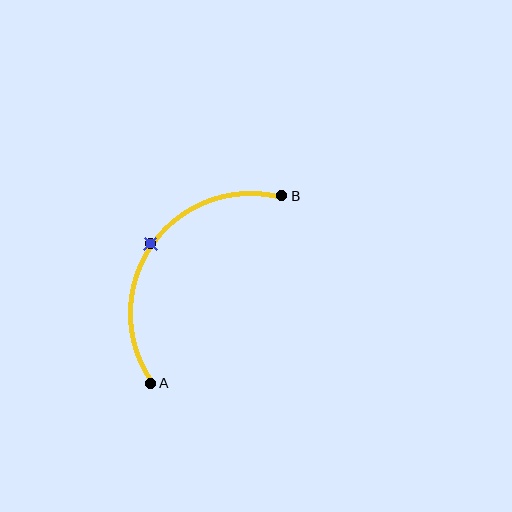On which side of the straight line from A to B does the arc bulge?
The arc bulges above and to the left of the straight line connecting A and B.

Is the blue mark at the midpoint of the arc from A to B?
Yes. The blue mark lies on the arc at equal arc-length from both A and B — it is the arc midpoint.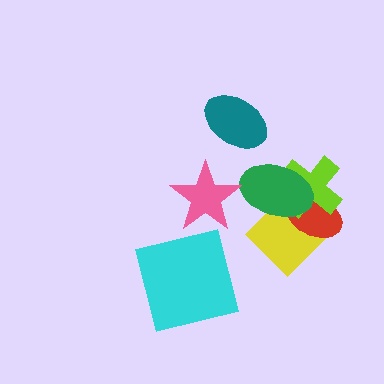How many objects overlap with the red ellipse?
3 objects overlap with the red ellipse.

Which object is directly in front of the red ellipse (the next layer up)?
The lime cross is directly in front of the red ellipse.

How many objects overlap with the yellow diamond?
3 objects overlap with the yellow diamond.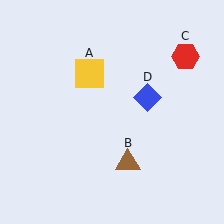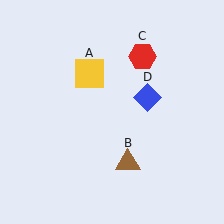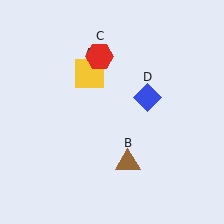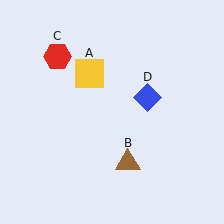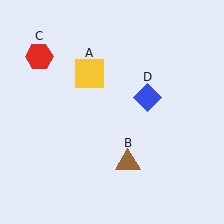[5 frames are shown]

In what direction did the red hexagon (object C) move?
The red hexagon (object C) moved left.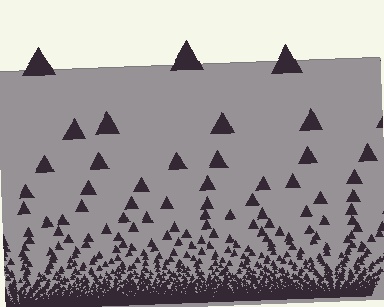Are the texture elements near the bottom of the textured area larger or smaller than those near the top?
Smaller. The gradient is inverted — elements near the bottom are smaller and denser.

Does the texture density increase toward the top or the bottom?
Density increases toward the bottom.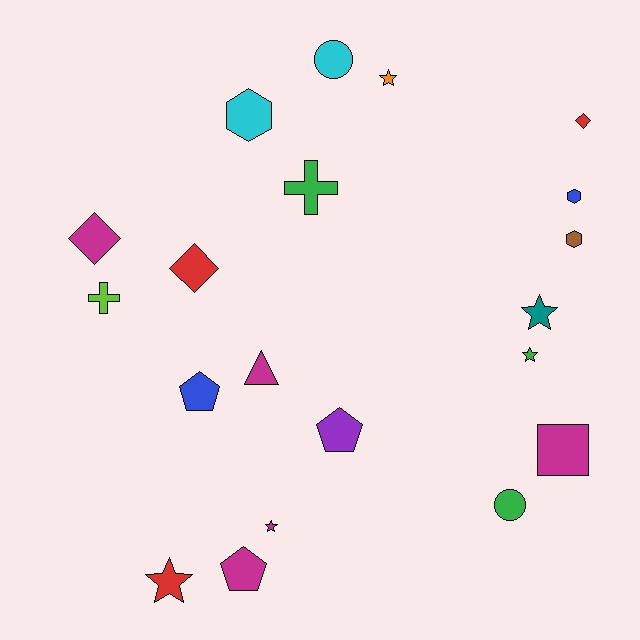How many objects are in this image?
There are 20 objects.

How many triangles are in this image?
There is 1 triangle.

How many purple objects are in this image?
There is 1 purple object.